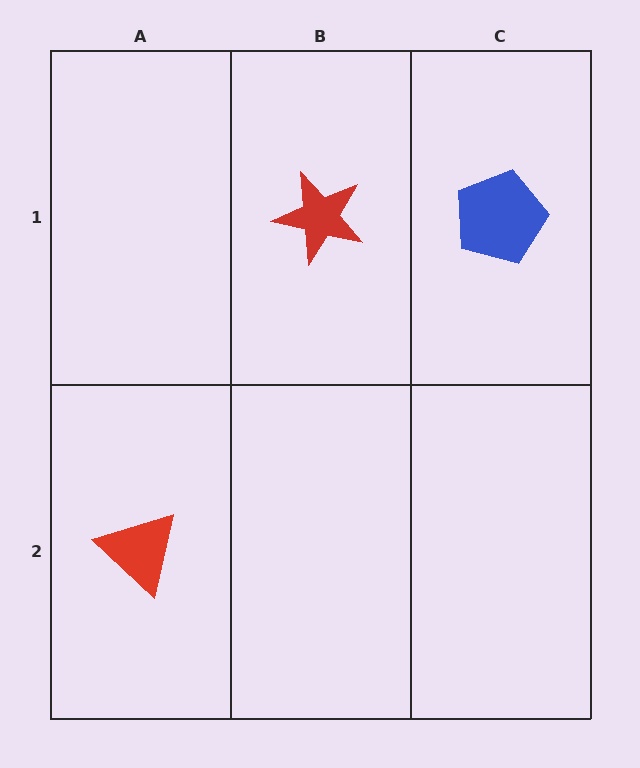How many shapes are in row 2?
1 shape.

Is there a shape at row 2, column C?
No, that cell is empty.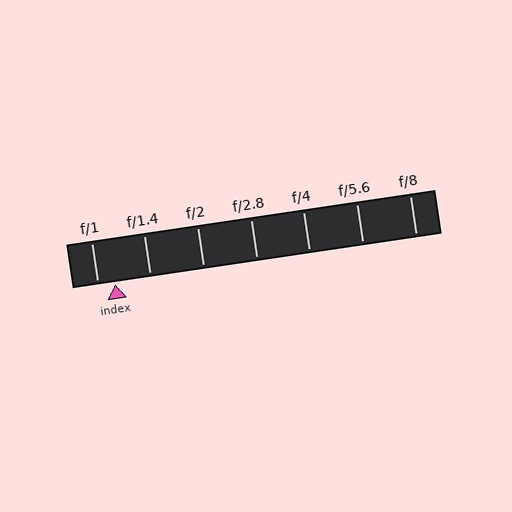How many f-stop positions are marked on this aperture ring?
There are 7 f-stop positions marked.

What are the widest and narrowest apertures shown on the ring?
The widest aperture shown is f/1 and the narrowest is f/8.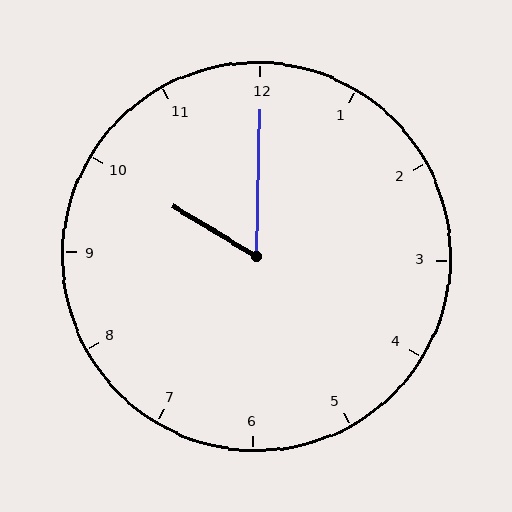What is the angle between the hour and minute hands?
Approximately 60 degrees.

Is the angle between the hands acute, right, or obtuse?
It is acute.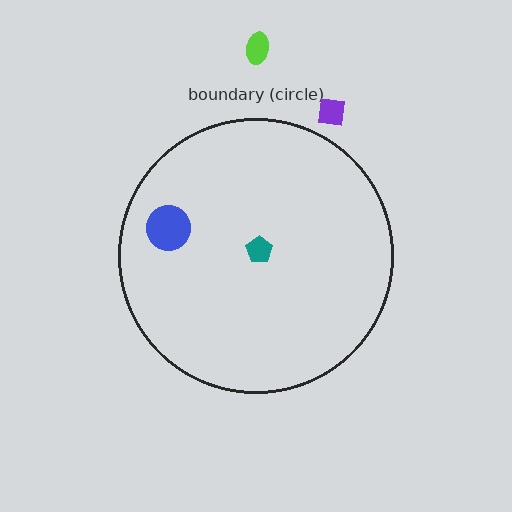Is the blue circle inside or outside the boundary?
Inside.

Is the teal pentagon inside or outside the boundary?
Inside.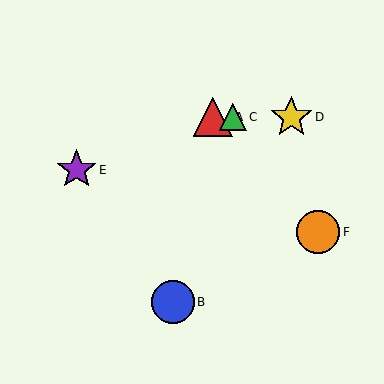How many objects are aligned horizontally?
3 objects (A, C, D) are aligned horizontally.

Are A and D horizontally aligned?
Yes, both are at y≈117.